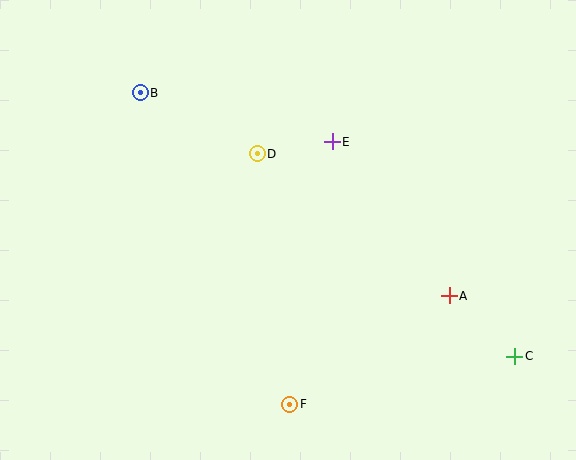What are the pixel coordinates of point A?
Point A is at (449, 296).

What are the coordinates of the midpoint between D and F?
The midpoint between D and F is at (274, 279).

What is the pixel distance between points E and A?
The distance between E and A is 194 pixels.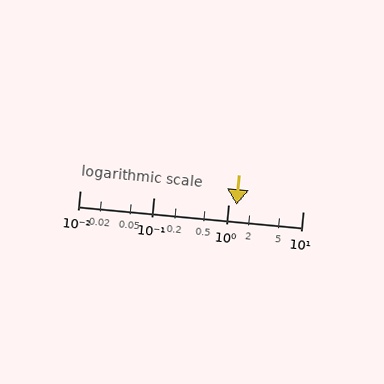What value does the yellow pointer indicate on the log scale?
The pointer indicates approximately 1.3.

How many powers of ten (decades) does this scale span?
The scale spans 3 decades, from 0.01 to 10.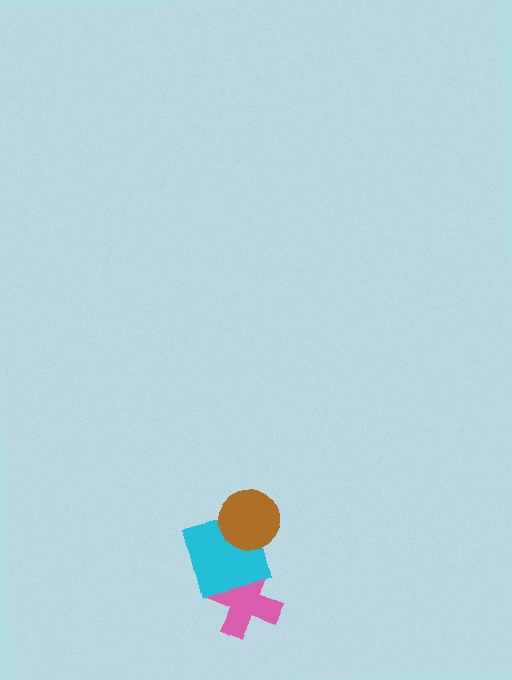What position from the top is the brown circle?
The brown circle is 1st from the top.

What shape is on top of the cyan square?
The brown circle is on top of the cyan square.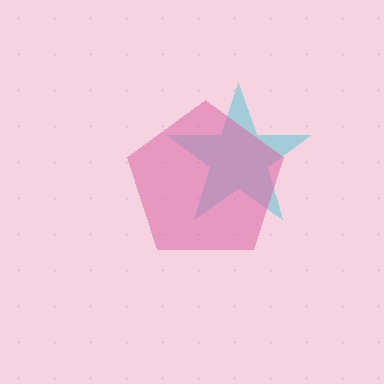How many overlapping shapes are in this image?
There are 2 overlapping shapes in the image.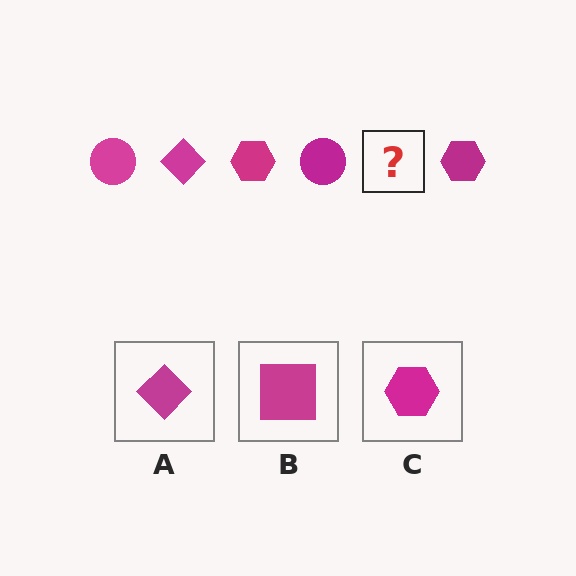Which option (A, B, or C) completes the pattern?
A.